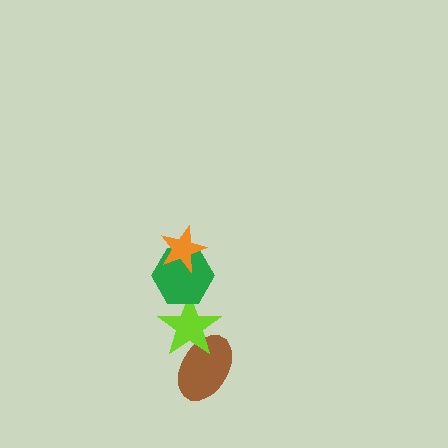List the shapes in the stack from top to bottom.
From top to bottom: the orange star, the green hexagon, the lime star, the brown ellipse.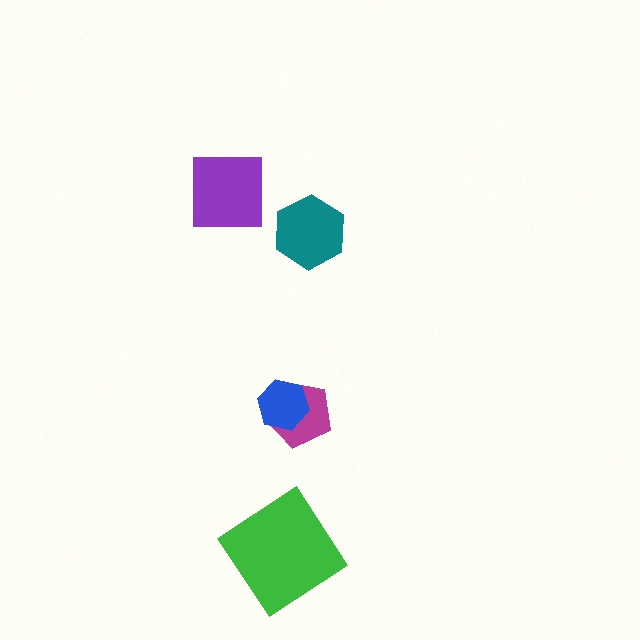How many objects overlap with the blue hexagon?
1 object overlaps with the blue hexagon.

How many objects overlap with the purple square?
0 objects overlap with the purple square.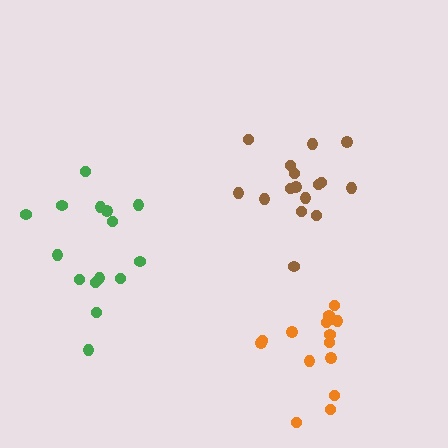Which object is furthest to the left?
The green cluster is leftmost.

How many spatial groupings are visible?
There are 3 spatial groupings.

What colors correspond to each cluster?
The clusters are colored: brown, green, orange.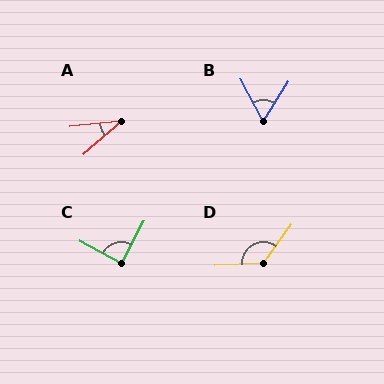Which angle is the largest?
D, at approximately 129 degrees.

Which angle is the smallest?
A, at approximately 35 degrees.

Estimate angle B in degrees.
Approximately 60 degrees.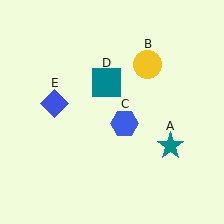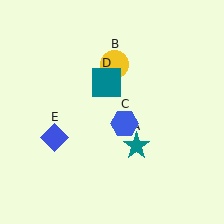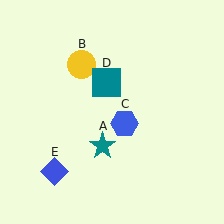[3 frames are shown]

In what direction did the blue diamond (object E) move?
The blue diamond (object E) moved down.